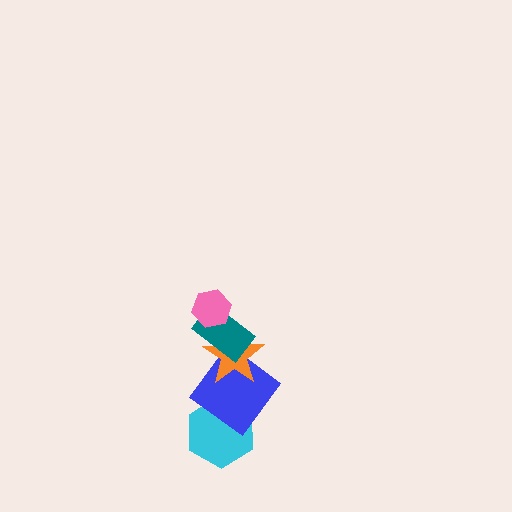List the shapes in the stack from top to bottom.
From top to bottom: the pink hexagon, the teal rectangle, the orange star, the blue diamond, the cyan hexagon.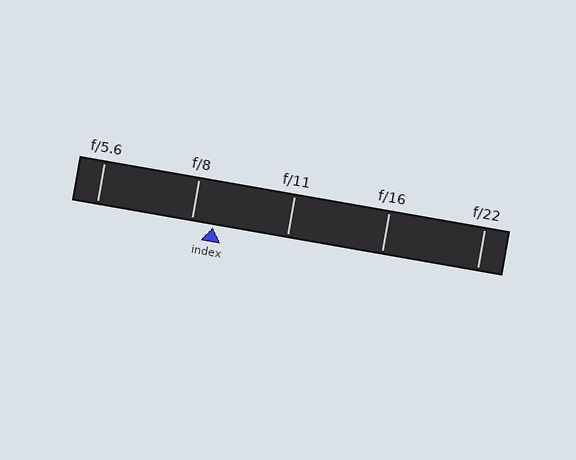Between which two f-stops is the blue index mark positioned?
The index mark is between f/8 and f/11.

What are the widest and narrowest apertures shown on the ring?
The widest aperture shown is f/5.6 and the narrowest is f/22.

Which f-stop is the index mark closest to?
The index mark is closest to f/8.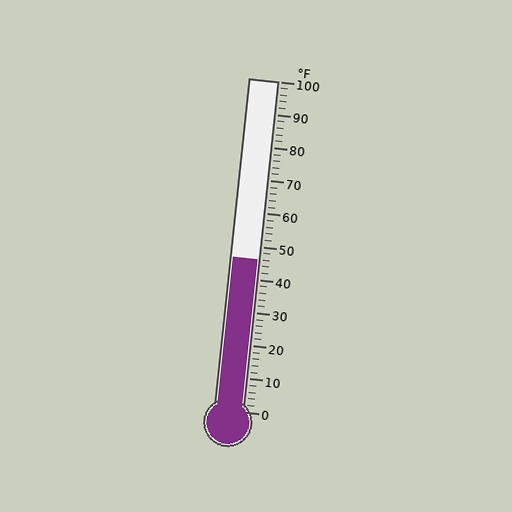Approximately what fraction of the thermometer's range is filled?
The thermometer is filled to approximately 45% of its range.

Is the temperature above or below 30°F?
The temperature is above 30°F.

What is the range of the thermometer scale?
The thermometer scale ranges from 0°F to 100°F.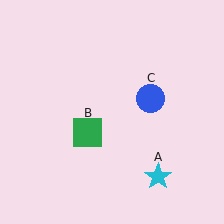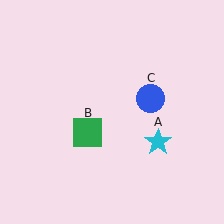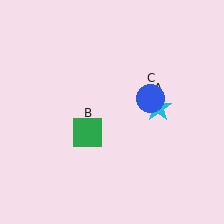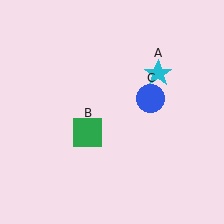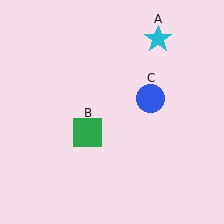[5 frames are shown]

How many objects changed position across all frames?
1 object changed position: cyan star (object A).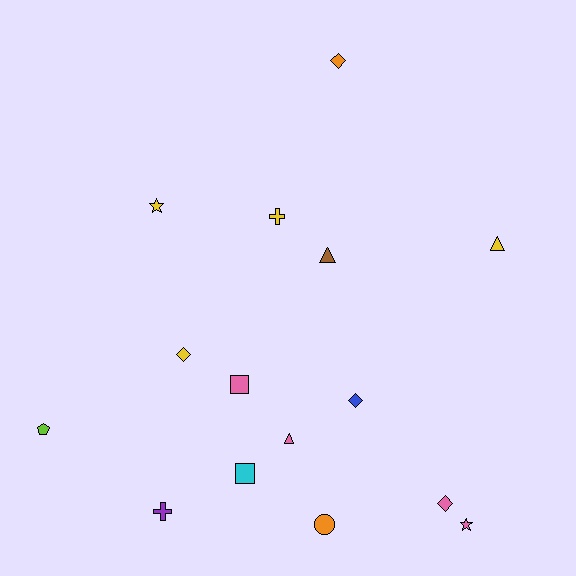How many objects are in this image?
There are 15 objects.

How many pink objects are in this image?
There are 4 pink objects.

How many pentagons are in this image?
There is 1 pentagon.